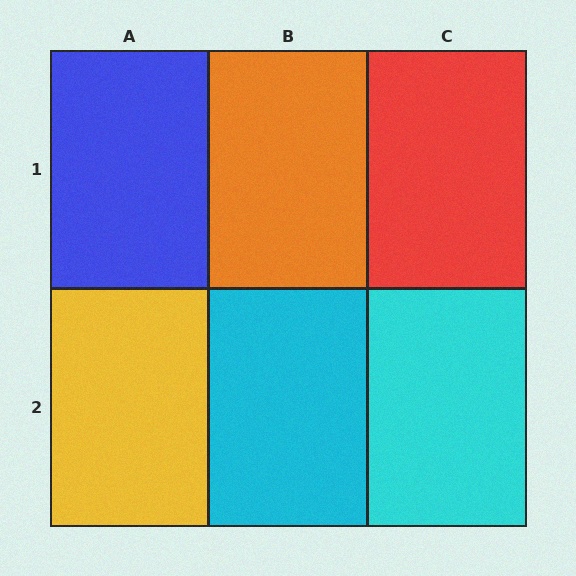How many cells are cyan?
2 cells are cyan.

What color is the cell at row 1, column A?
Blue.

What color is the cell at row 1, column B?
Orange.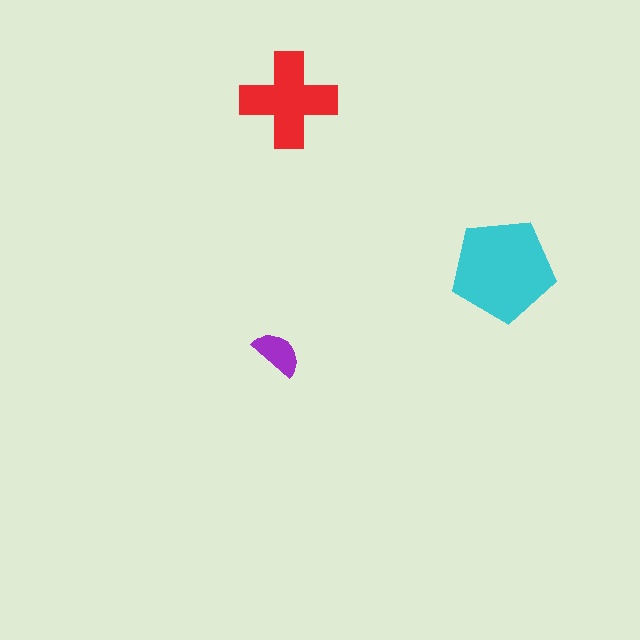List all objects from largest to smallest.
The cyan pentagon, the red cross, the purple semicircle.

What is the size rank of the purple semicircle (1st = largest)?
3rd.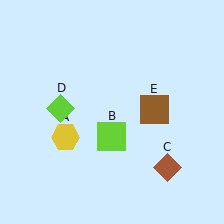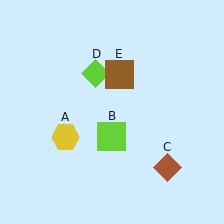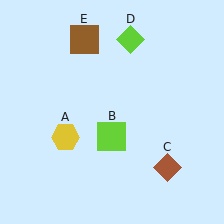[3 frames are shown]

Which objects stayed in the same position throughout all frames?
Yellow hexagon (object A) and lime square (object B) and brown diamond (object C) remained stationary.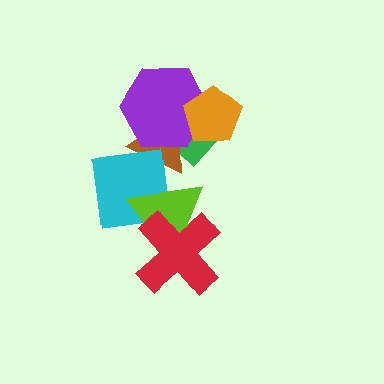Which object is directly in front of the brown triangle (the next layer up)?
The cyan square is directly in front of the brown triangle.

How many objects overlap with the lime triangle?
3 objects overlap with the lime triangle.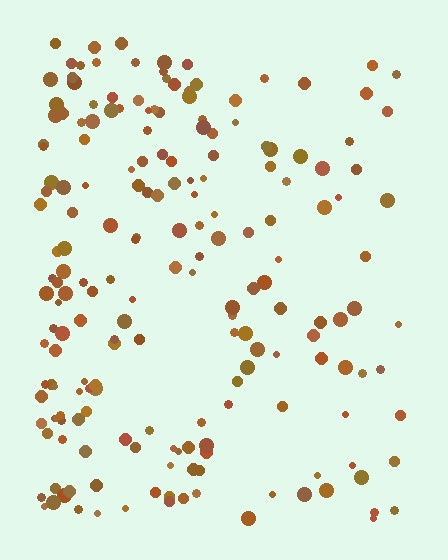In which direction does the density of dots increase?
From right to left, with the left side densest.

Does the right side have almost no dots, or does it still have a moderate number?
Still a moderate number, just noticeably fewer than the left.